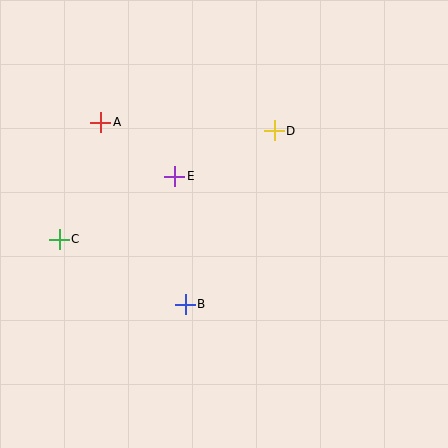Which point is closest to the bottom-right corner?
Point B is closest to the bottom-right corner.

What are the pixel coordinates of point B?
Point B is at (185, 304).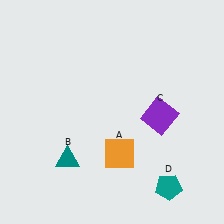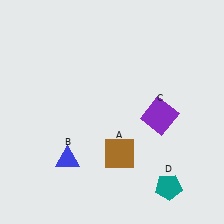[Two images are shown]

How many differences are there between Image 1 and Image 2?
There are 2 differences between the two images.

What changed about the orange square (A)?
In Image 1, A is orange. In Image 2, it changed to brown.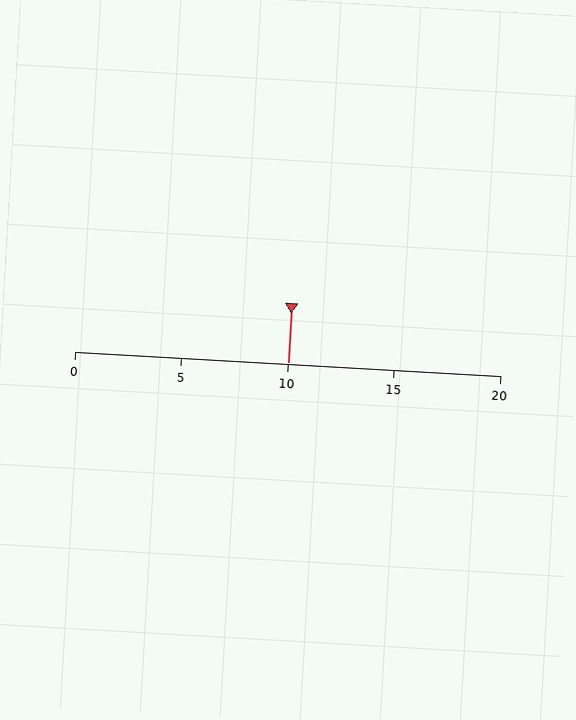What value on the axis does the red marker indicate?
The marker indicates approximately 10.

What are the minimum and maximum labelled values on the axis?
The axis runs from 0 to 20.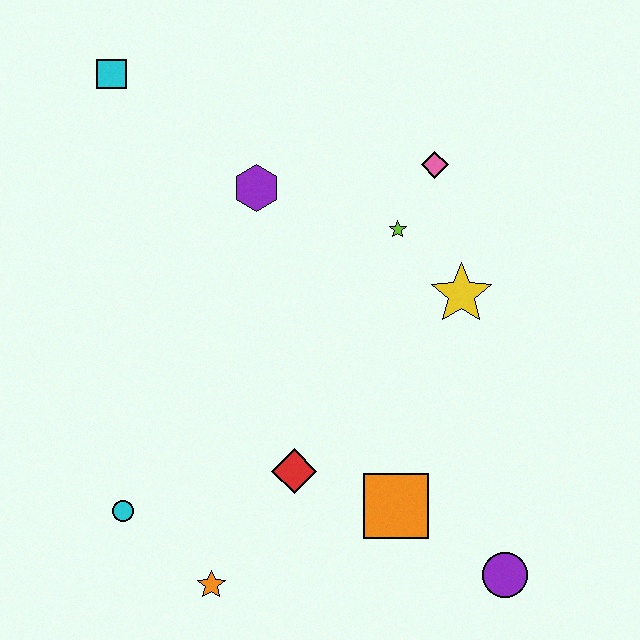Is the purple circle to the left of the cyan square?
No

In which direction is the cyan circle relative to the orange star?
The cyan circle is to the left of the orange star.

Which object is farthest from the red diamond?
The cyan square is farthest from the red diamond.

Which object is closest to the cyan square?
The purple hexagon is closest to the cyan square.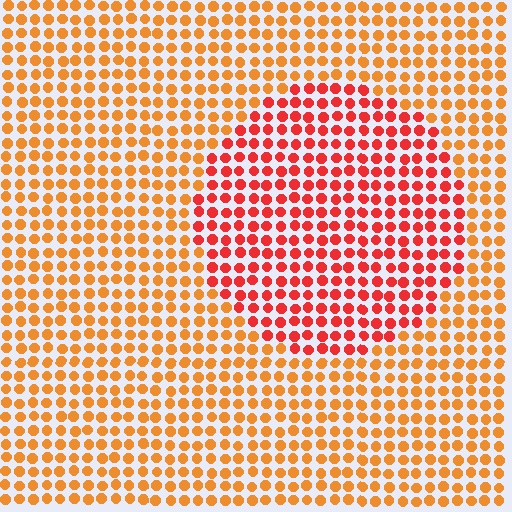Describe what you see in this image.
The image is filled with small orange elements in a uniform arrangement. A circle-shaped region is visible where the elements are tinted to a slightly different hue, forming a subtle color boundary.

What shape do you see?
I see a circle.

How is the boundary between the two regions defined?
The boundary is defined purely by a slight shift in hue (about 31 degrees). Spacing, size, and orientation are identical on both sides.